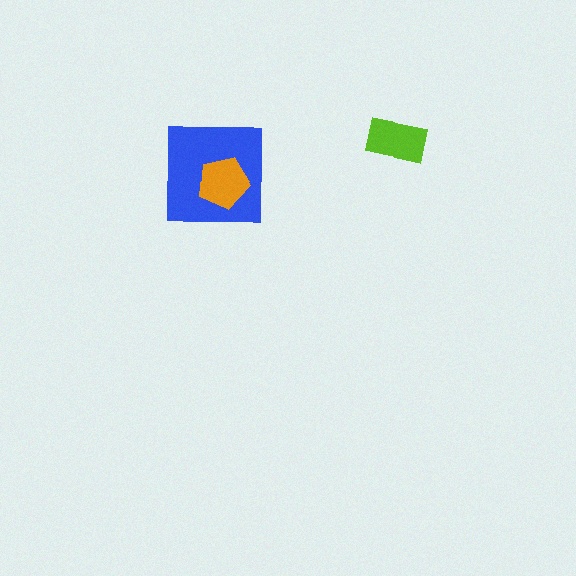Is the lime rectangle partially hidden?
No, no other shape covers it.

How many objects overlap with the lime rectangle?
0 objects overlap with the lime rectangle.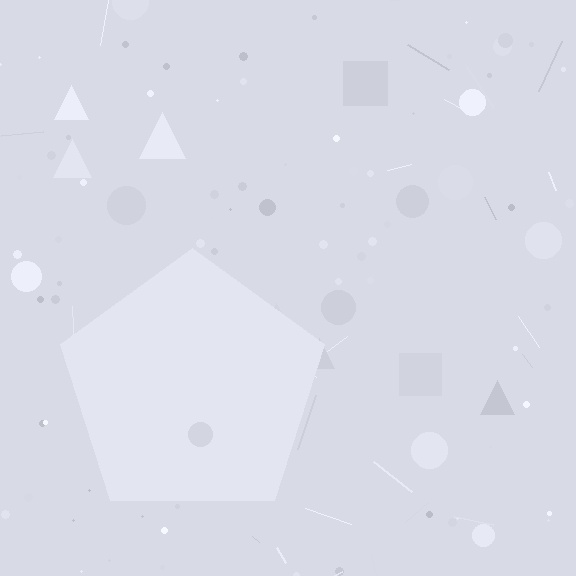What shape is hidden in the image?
A pentagon is hidden in the image.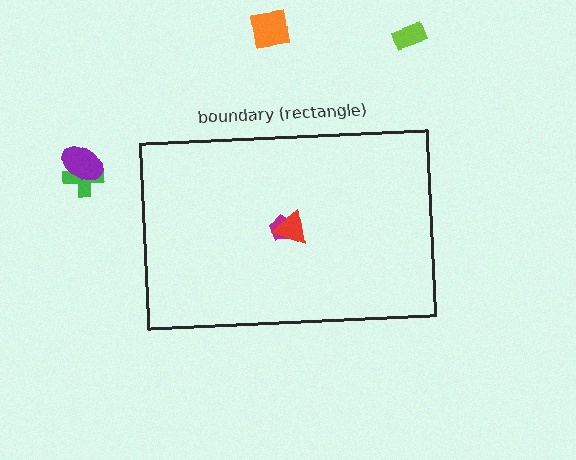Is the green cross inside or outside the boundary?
Outside.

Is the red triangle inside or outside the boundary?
Inside.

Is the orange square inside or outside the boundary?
Outside.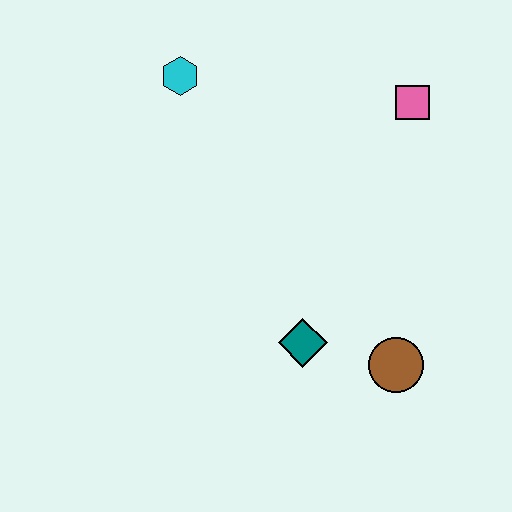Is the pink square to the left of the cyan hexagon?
No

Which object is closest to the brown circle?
The teal diamond is closest to the brown circle.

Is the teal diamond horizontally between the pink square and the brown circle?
No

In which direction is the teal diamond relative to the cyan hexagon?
The teal diamond is below the cyan hexagon.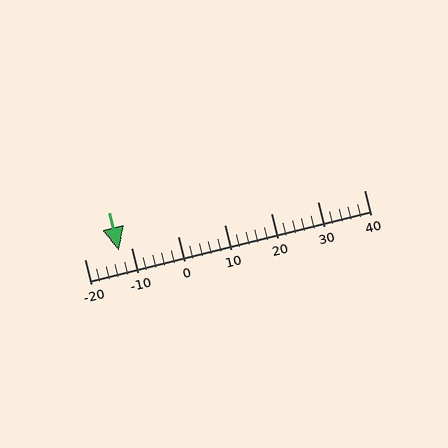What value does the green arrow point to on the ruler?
The green arrow points to approximately -13.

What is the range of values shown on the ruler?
The ruler shows values from -20 to 40.